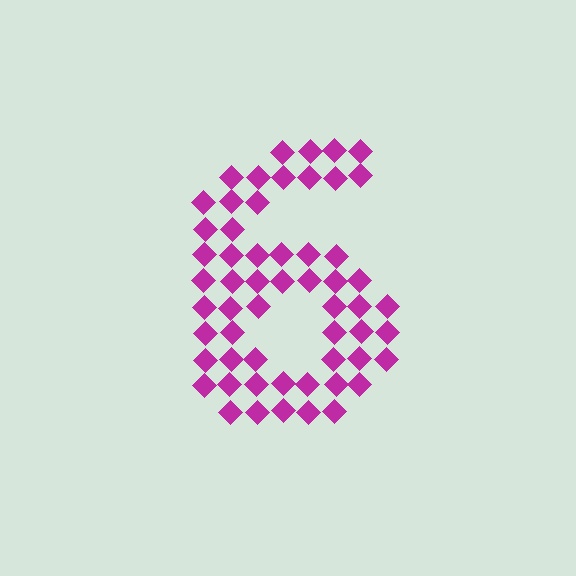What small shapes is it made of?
It is made of small diamonds.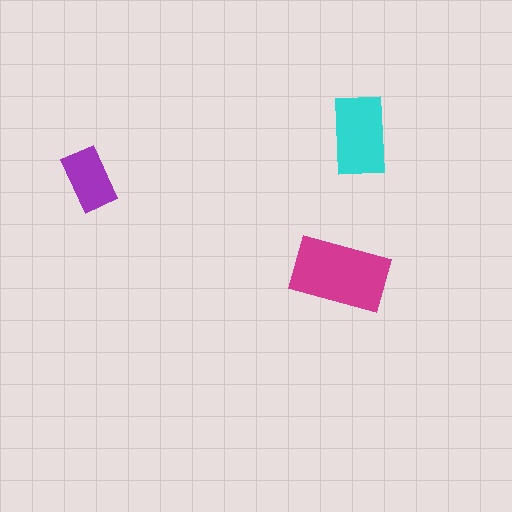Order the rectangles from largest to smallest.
the magenta one, the cyan one, the purple one.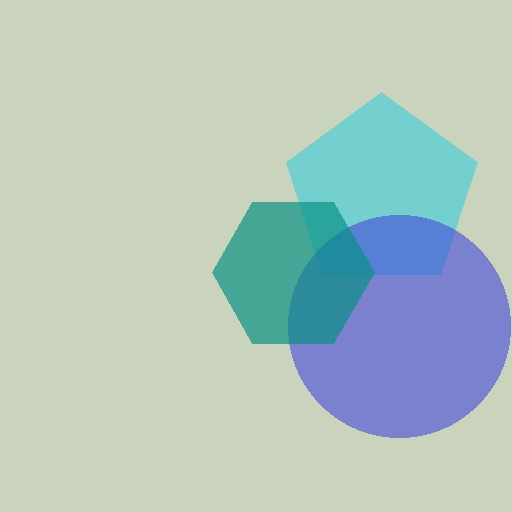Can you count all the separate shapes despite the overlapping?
Yes, there are 3 separate shapes.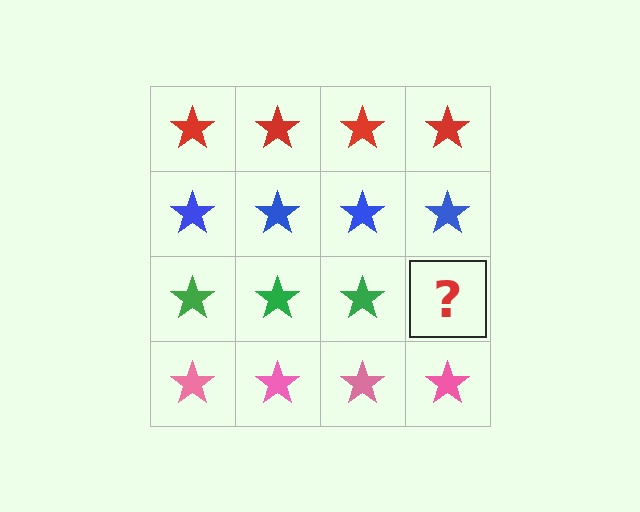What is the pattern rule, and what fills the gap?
The rule is that each row has a consistent color. The gap should be filled with a green star.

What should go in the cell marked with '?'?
The missing cell should contain a green star.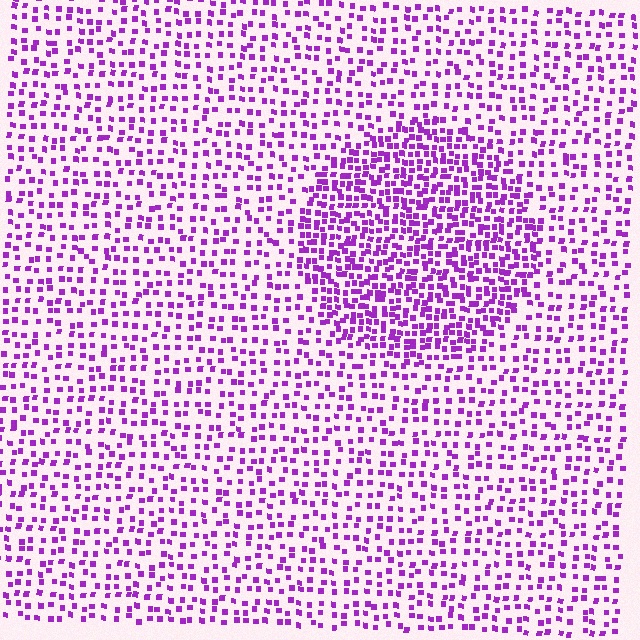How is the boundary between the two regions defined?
The boundary is defined by a change in element density (approximately 2.0x ratio). All elements are the same color, size, and shape.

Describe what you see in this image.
The image contains small purple elements arranged at two different densities. A circle-shaped region is visible where the elements are more densely packed than the surrounding area.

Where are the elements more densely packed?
The elements are more densely packed inside the circle boundary.